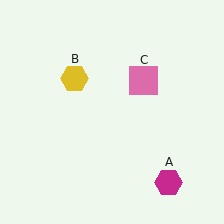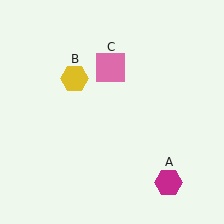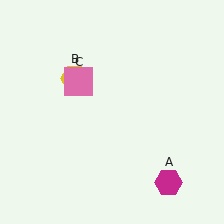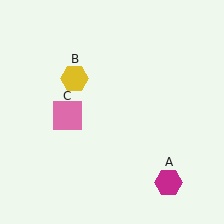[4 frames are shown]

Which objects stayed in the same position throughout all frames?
Magenta hexagon (object A) and yellow hexagon (object B) remained stationary.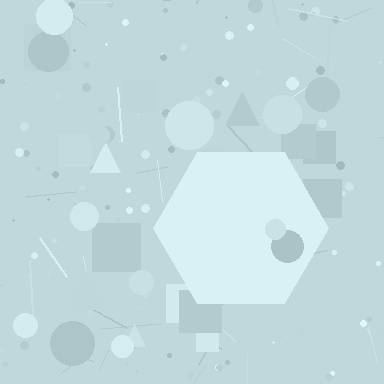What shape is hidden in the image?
A hexagon is hidden in the image.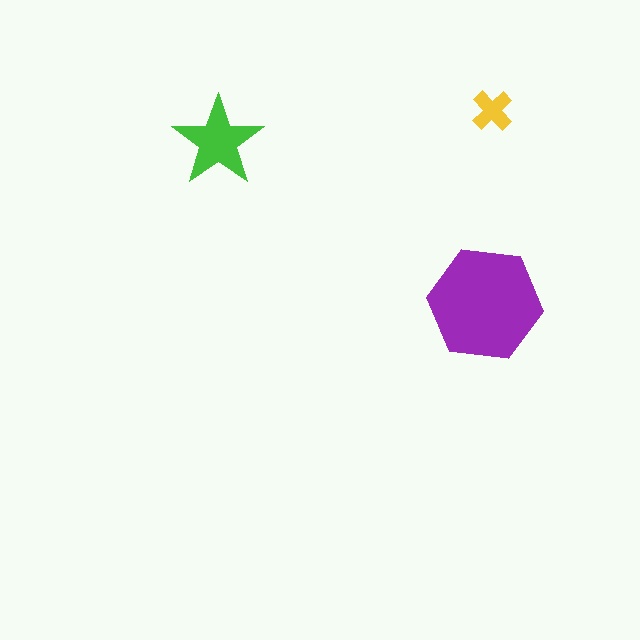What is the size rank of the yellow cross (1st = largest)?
3rd.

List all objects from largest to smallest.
The purple hexagon, the green star, the yellow cross.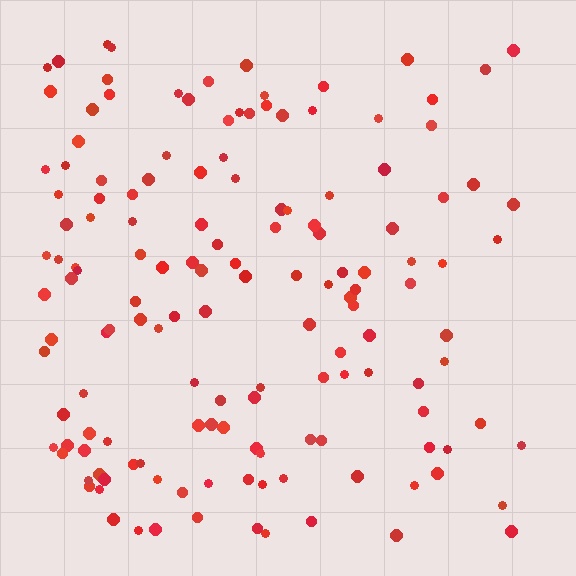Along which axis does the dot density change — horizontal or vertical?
Horizontal.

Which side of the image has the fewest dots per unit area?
The right.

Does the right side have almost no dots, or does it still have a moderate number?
Still a moderate number, just noticeably fewer than the left.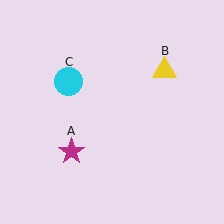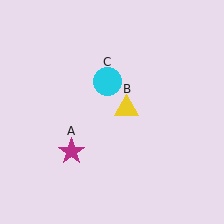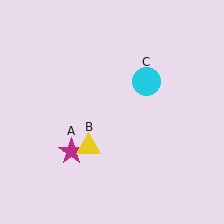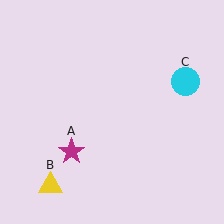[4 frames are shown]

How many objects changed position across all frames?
2 objects changed position: yellow triangle (object B), cyan circle (object C).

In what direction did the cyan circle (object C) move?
The cyan circle (object C) moved right.